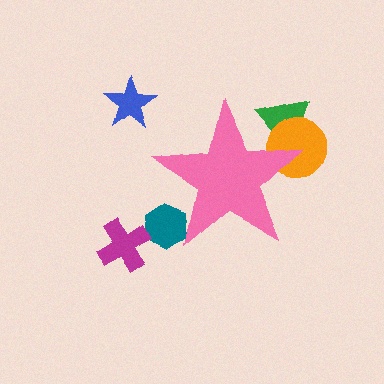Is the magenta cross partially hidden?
No, the magenta cross is fully visible.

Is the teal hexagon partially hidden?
Yes, the teal hexagon is partially hidden behind the pink star.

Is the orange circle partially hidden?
Yes, the orange circle is partially hidden behind the pink star.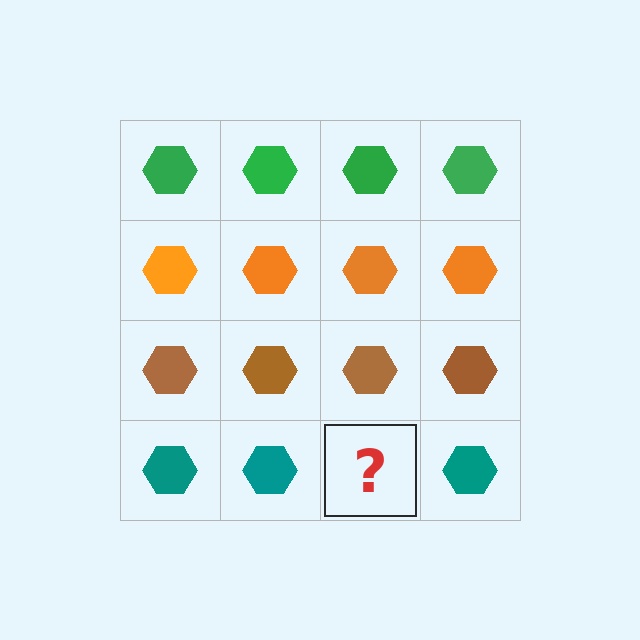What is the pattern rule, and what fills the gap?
The rule is that each row has a consistent color. The gap should be filled with a teal hexagon.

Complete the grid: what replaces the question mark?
The question mark should be replaced with a teal hexagon.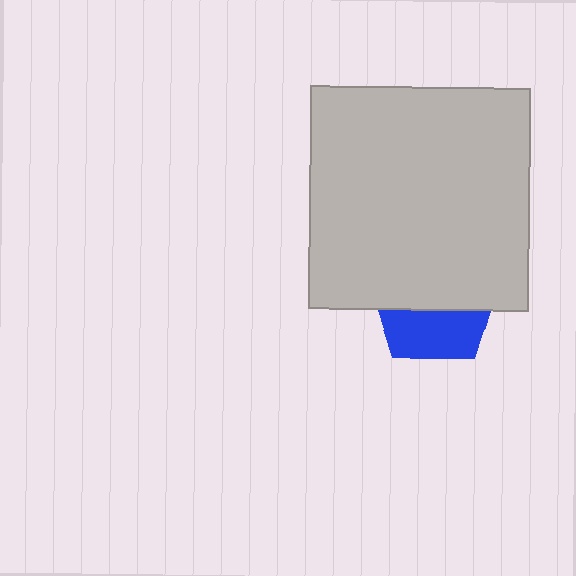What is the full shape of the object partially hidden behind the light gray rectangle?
The partially hidden object is a blue pentagon.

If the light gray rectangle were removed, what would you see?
You would see the complete blue pentagon.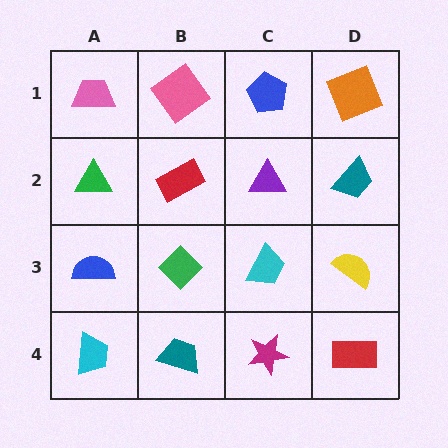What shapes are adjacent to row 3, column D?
A teal trapezoid (row 2, column D), a red rectangle (row 4, column D), a cyan trapezoid (row 3, column C).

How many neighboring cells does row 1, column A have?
2.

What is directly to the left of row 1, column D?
A blue pentagon.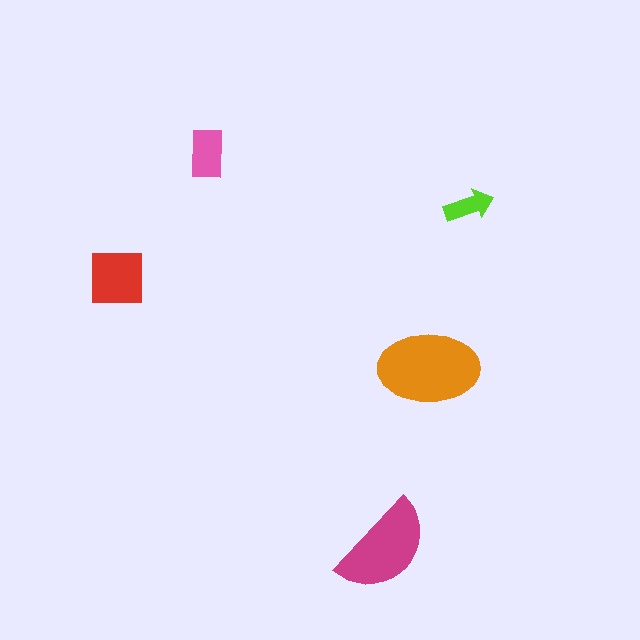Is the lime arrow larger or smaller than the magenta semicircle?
Smaller.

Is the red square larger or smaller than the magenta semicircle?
Smaller.